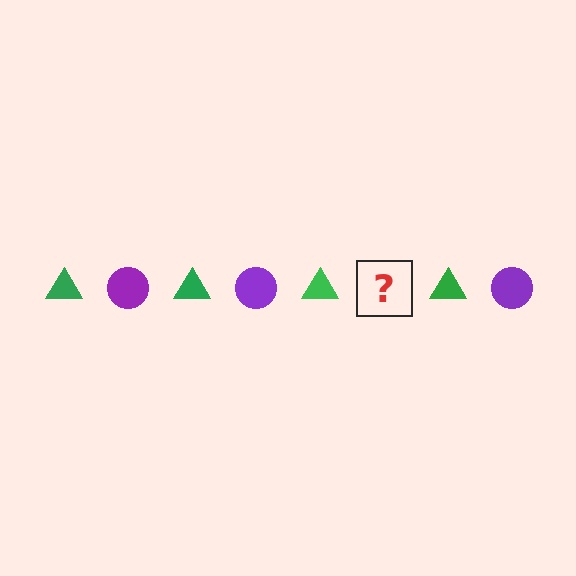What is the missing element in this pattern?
The missing element is a purple circle.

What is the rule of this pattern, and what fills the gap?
The rule is that the pattern alternates between green triangle and purple circle. The gap should be filled with a purple circle.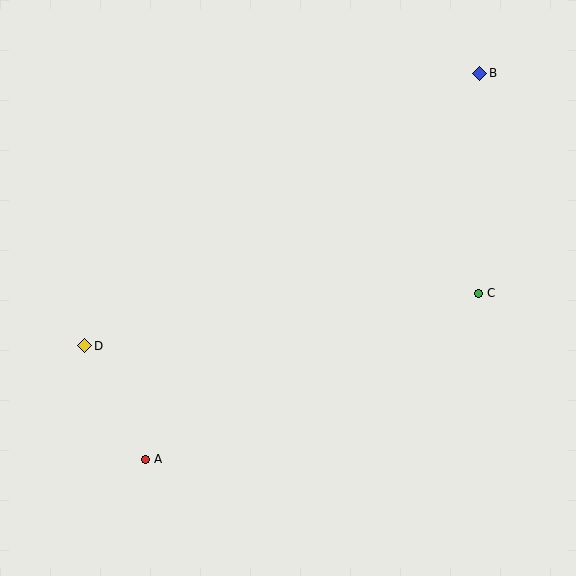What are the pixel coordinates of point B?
Point B is at (480, 73).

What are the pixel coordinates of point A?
Point A is at (145, 459).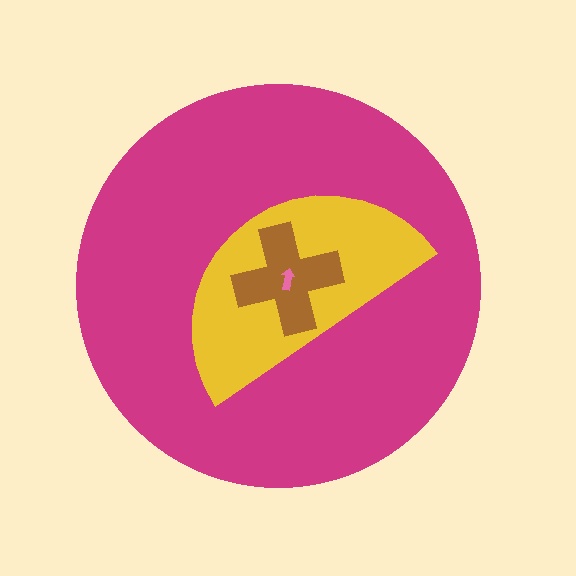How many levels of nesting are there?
4.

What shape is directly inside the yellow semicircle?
The brown cross.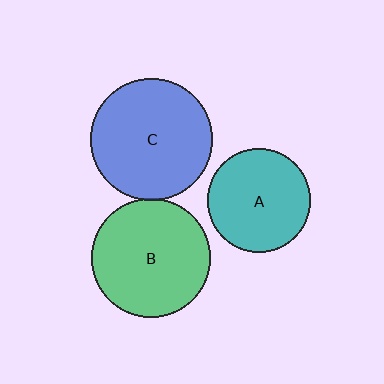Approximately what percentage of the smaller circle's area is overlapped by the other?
Approximately 5%.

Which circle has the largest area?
Circle C (blue).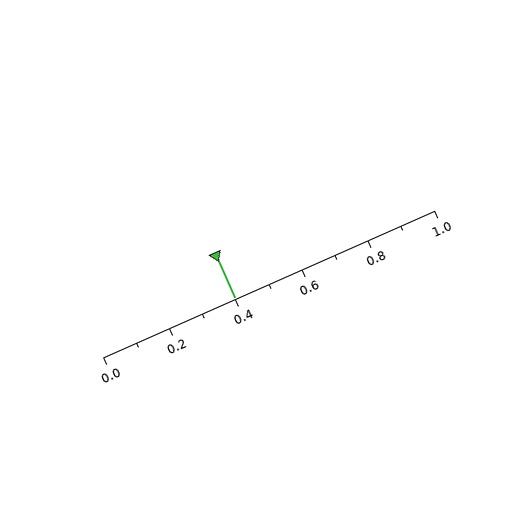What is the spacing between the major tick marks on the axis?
The major ticks are spaced 0.2 apart.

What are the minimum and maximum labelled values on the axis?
The axis runs from 0.0 to 1.0.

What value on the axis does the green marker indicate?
The marker indicates approximately 0.4.